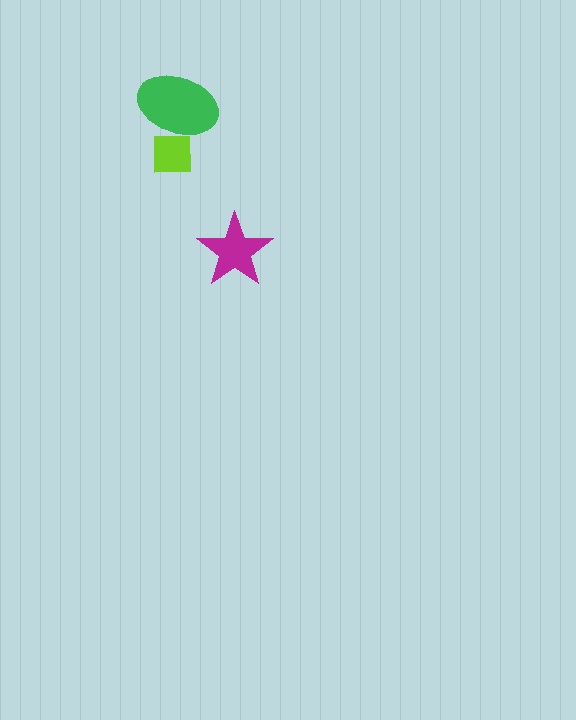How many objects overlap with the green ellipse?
1 object overlaps with the green ellipse.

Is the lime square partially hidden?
Yes, it is partially covered by another shape.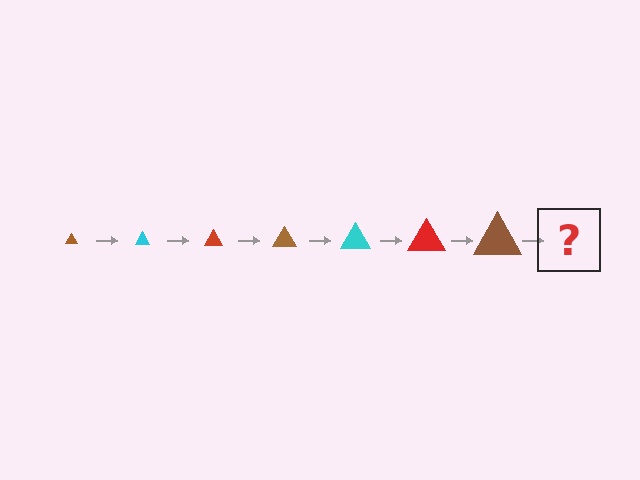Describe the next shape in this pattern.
It should be a cyan triangle, larger than the previous one.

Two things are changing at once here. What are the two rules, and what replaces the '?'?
The two rules are that the triangle grows larger each step and the color cycles through brown, cyan, and red. The '?' should be a cyan triangle, larger than the previous one.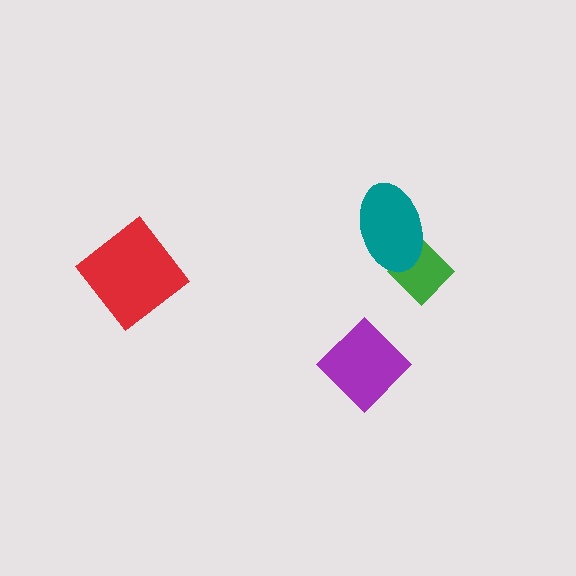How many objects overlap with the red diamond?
0 objects overlap with the red diamond.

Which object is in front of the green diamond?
The teal ellipse is in front of the green diamond.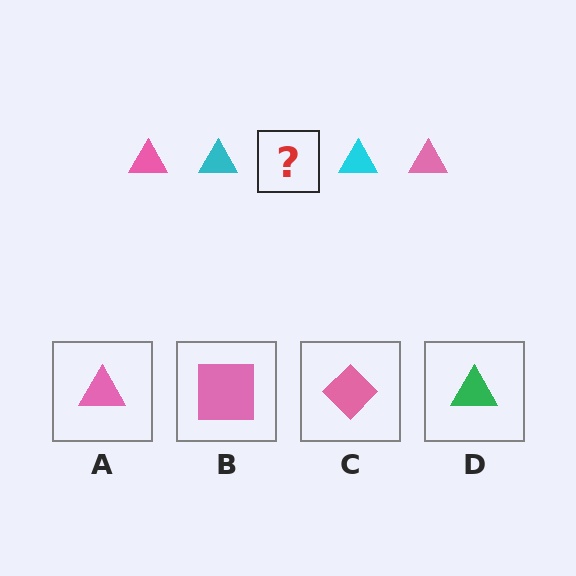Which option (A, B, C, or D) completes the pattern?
A.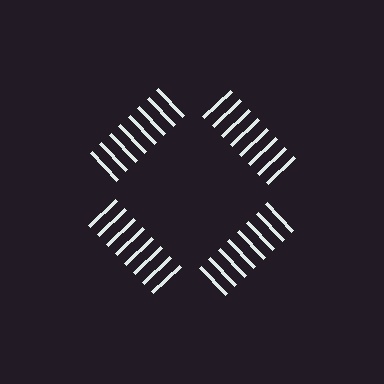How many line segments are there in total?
32 — 8 along each of the 4 edges.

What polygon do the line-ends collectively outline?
An illusory square — the line segments terminate on its edges but no continuous stroke is drawn.